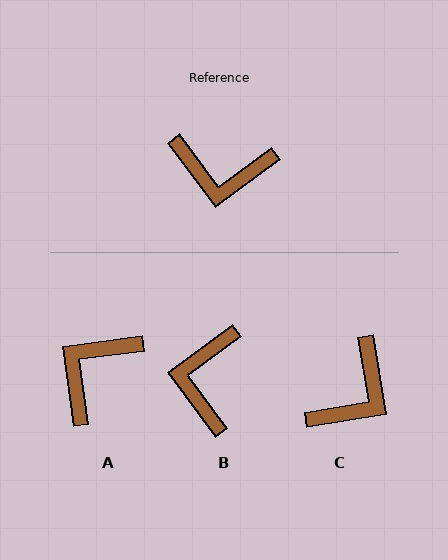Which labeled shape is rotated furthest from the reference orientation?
A, about 119 degrees away.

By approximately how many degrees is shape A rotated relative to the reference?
Approximately 119 degrees clockwise.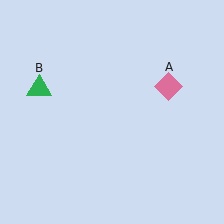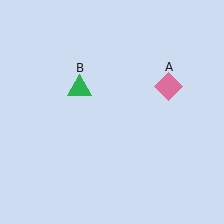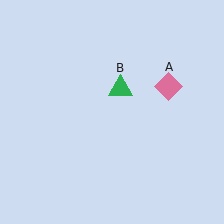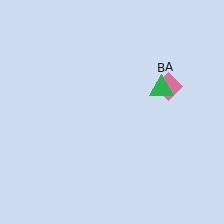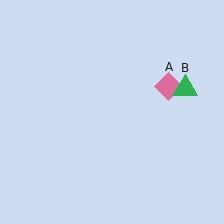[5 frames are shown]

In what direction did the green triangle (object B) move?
The green triangle (object B) moved right.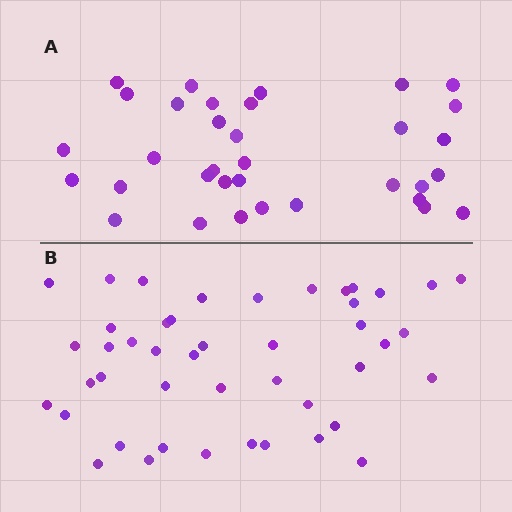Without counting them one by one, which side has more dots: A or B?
Region B (the bottom region) has more dots.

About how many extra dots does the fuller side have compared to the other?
Region B has roughly 12 or so more dots than region A.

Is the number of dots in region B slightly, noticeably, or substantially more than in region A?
Region B has noticeably more, but not dramatically so. The ratio is roughly 1.3 to 1.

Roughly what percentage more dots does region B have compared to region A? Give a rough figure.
About 30% more.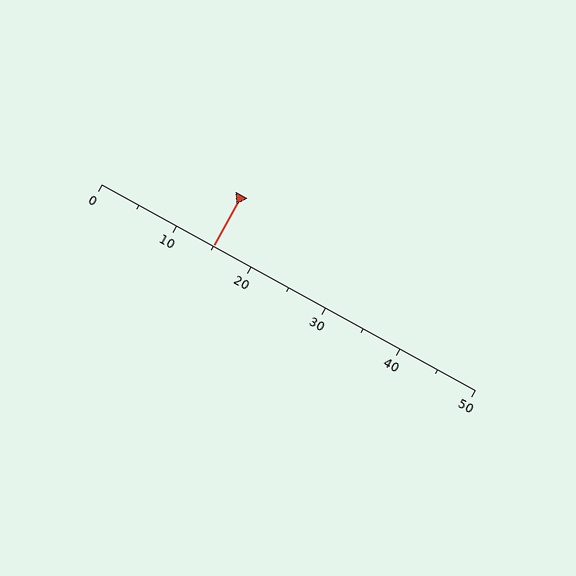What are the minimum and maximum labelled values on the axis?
The axis runs from 0 to 50.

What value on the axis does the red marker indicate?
The marker indicates approximately 15.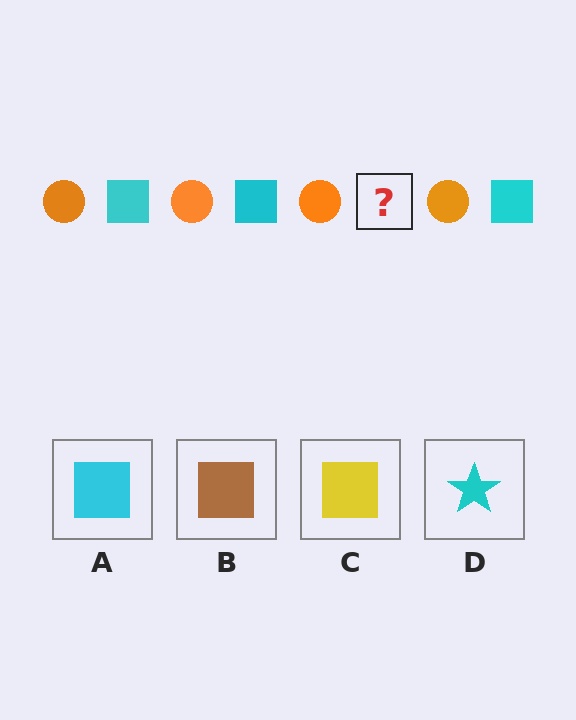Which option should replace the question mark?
Option A.